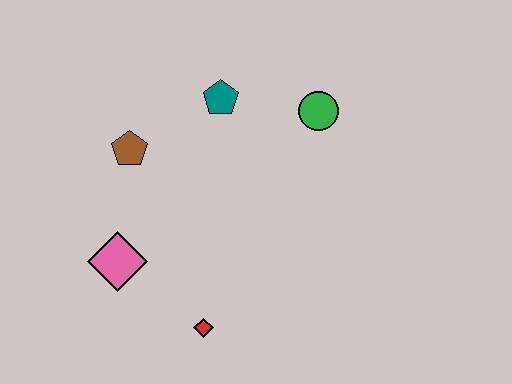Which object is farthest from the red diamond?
The green circle is farthest from the red diamond.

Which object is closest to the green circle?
The teal pentagon is closest to the green circle.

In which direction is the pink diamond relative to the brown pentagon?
The pink diamond is below the brown pentagon.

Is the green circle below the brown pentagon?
No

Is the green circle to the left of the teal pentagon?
No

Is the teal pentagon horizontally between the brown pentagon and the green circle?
Yes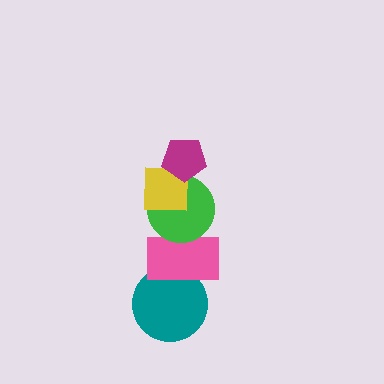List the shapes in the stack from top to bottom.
From top to bottom: the magenta pentagon, the yellow square, the green circle, the pink rectangle, the teal circle.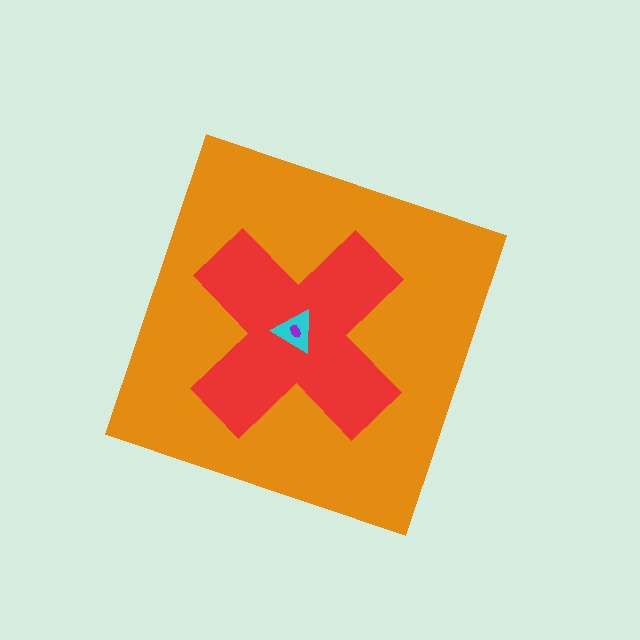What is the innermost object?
The purple ellipse.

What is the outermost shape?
The orange diamond.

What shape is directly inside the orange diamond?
The red cross.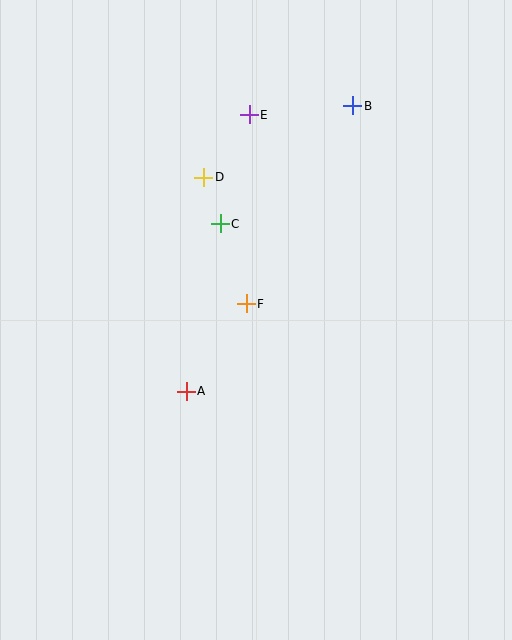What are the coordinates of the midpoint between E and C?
The midpoint between E and C is at (235, 169).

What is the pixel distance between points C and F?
The distance between C and F is 84 pixels.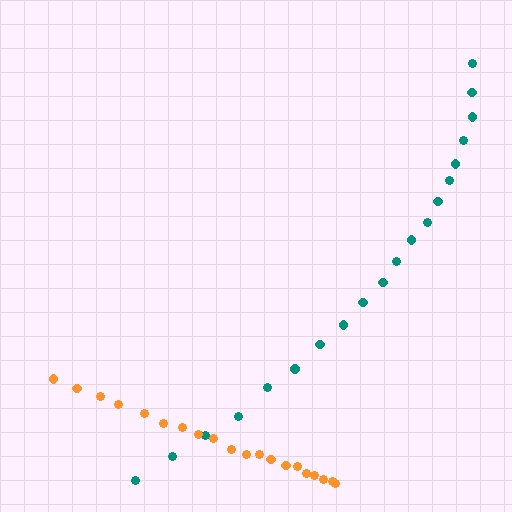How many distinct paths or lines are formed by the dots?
There are 2 distinct paths.